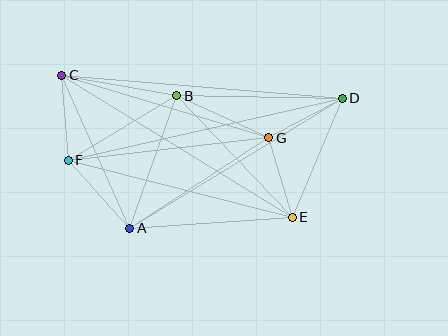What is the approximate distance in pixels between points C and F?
The distance between C and F is approximately 85 pixels.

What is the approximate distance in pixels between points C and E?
The distance between C and E is approximately 271 pixels.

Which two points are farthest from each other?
Points C and D are farthest from each other.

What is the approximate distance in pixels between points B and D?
The distance between B and D is approximately 166 pixels.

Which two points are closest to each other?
Points E and G are closest to each other.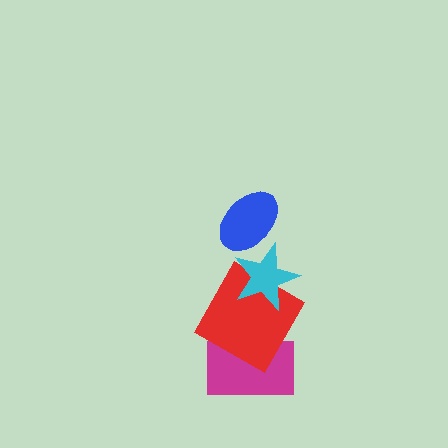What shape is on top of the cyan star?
The blue ellipse is on top of the cyan star.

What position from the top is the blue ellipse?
The blue ellipse is 1st from the top.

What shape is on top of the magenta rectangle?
The red square is on top of the magenta rectangle.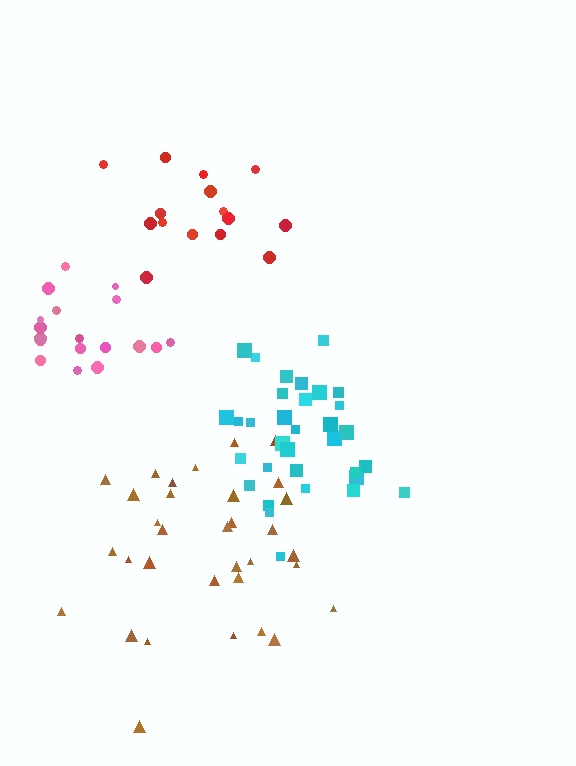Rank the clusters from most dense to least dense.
cyan, pink, brown, red.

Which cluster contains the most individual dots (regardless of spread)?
Brown (33).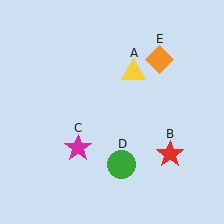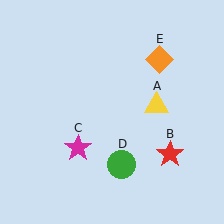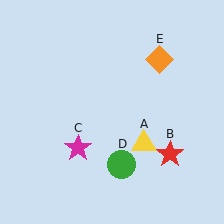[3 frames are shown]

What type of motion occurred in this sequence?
The yellow triangle (object A) rotated clockwise around the center of the scene.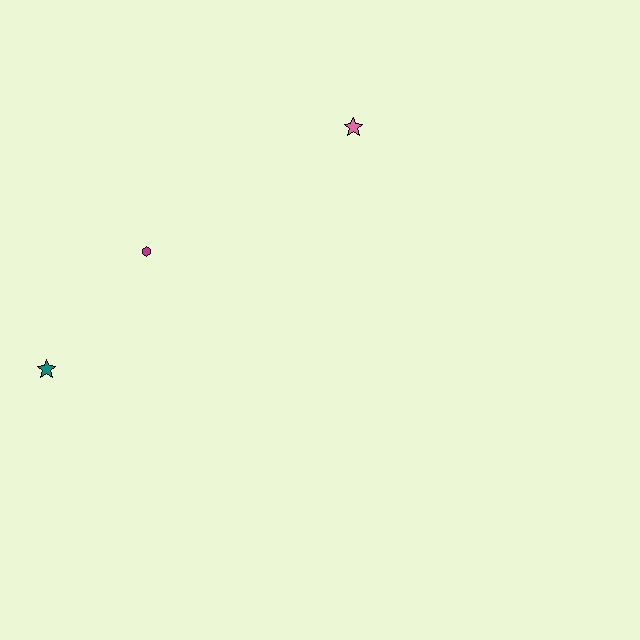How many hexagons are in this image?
There is 1 hexagon.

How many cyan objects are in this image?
There are no cyan objects.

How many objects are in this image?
There are 3 objects.